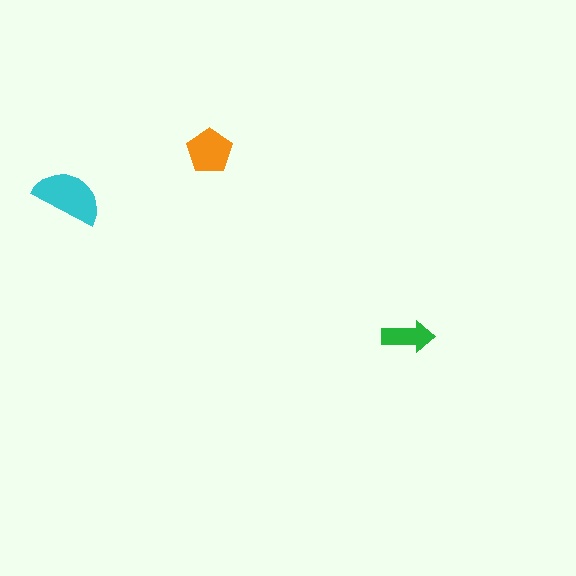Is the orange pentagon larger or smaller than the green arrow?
Larger.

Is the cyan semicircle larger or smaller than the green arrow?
Larger.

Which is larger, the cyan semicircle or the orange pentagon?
The cyan semicircle.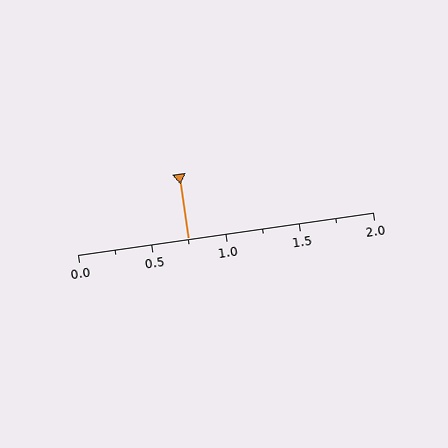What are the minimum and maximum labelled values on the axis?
The axis runs from 0.0 to 2.0.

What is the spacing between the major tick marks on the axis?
The major ticks are spaced 0.5 apart.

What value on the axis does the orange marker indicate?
The marker indicates approximately 0.75.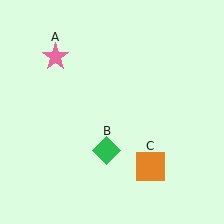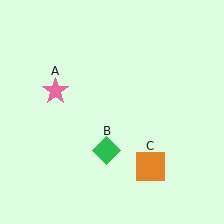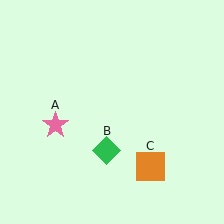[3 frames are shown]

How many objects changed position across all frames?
1 object changed position: pink star (object A).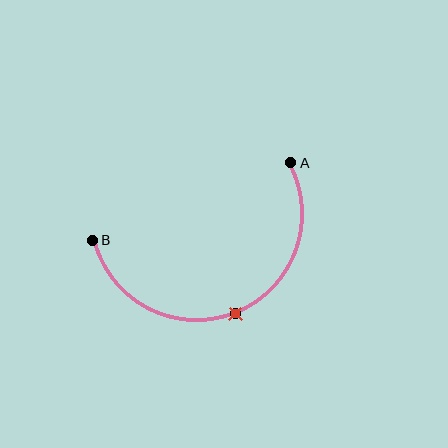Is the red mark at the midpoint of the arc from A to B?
Yes. The red mark lies on the arc at equal arc-length from both A and B — it is the arc midpoint.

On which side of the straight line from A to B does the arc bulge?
The arc bulges below the straight line connecting A and B.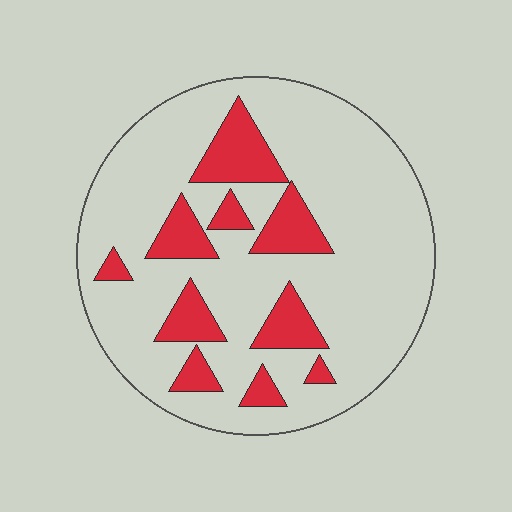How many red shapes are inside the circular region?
10.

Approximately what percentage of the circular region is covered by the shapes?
Approximately 20%.